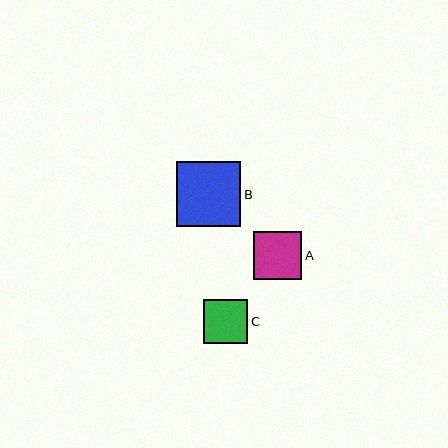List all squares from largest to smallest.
From largest to smallest: B, A, C.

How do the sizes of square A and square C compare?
Square A and square C are approximately the same size.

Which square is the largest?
Square B is the largest with a size of approximately 65 pixels.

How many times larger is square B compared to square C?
Square B is approximately 1.5 times the size of square C.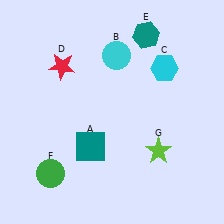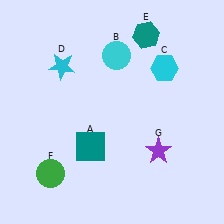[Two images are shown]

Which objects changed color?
D changed from red to cyan. G changed from lime to purple.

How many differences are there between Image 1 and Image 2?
There are 2 differences between the two images.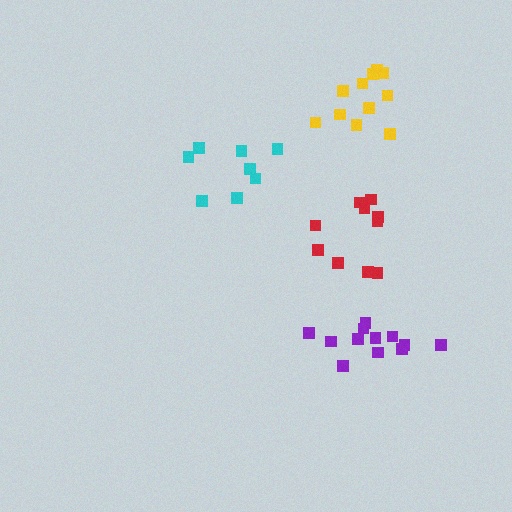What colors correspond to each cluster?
The clusters are colored: red, cyan, yellow, purple.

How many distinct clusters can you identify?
There are 4 distinct clusters.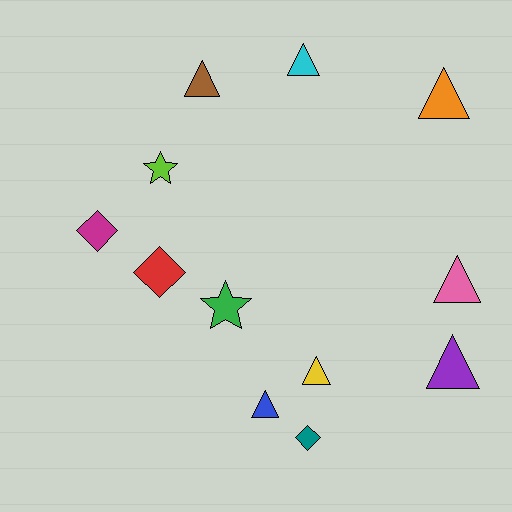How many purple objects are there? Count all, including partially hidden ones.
There is 1 purple object.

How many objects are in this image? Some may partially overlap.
There are 12 objects.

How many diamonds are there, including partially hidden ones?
There are 3 diamonds.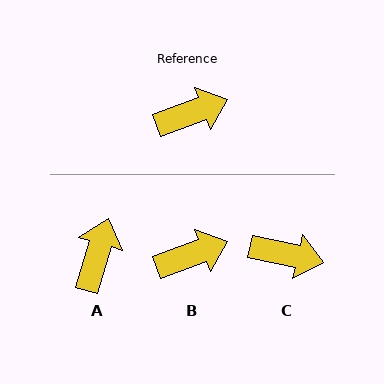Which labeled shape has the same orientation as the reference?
B.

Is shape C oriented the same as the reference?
No, it is off by about 33 degrees.